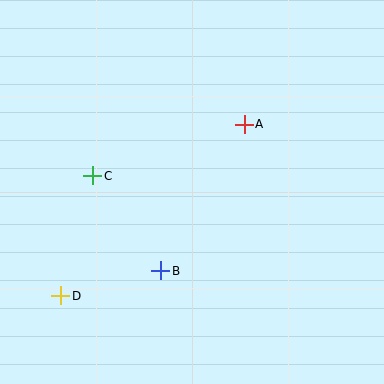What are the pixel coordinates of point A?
Point A is at (244, 124).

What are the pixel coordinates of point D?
Point D is at (61, 296).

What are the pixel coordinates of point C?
Point C is at (93, 176).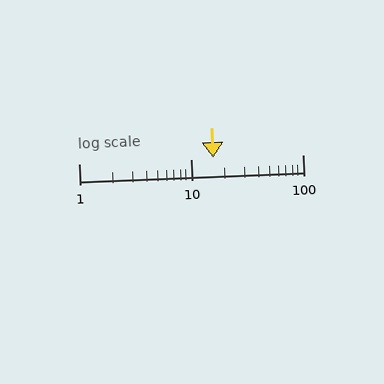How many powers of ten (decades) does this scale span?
The scale spans 2 decades, from 1 to 100.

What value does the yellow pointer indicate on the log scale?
The pointer indicates approximately 16.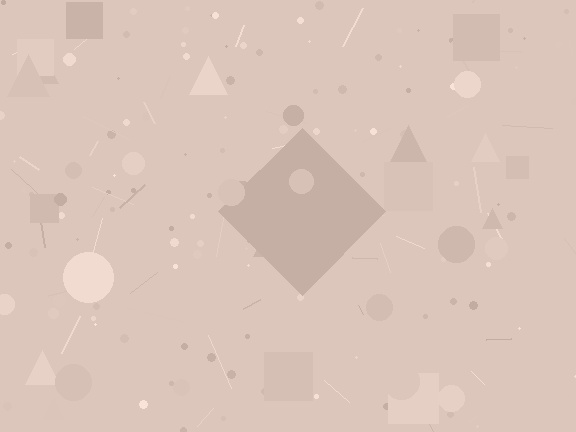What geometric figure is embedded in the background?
A diamond is embedded in the background.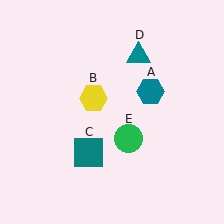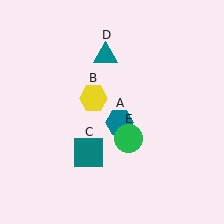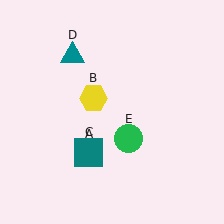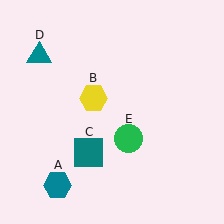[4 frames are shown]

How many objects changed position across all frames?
2 objects changed position: teal hexagon (object A), teal triangle (object D).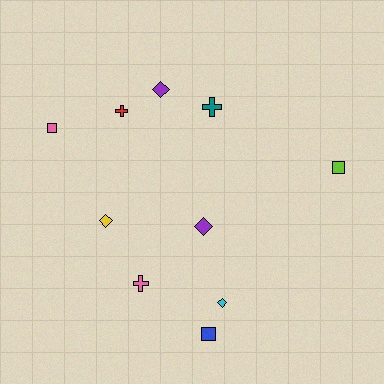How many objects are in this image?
There are 10 objects.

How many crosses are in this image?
There are 3 crosses.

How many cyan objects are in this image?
There is 1 cyan object.